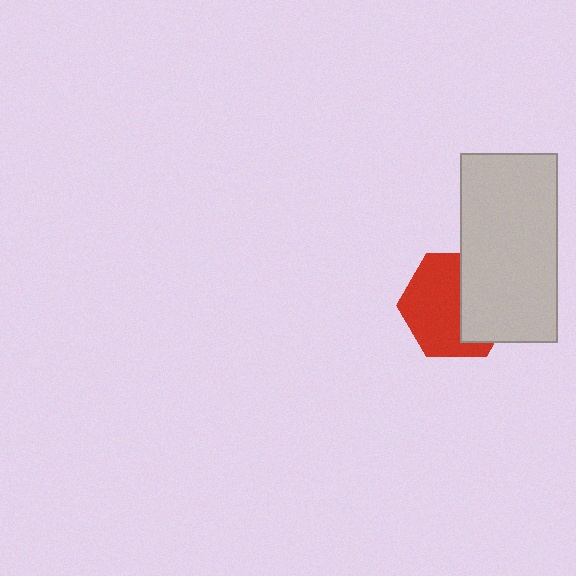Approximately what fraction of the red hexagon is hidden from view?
Roughly 42% of the red hexagon is hidden behind the light gray rectangle.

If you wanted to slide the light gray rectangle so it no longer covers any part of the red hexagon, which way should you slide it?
Slide it right — that is the most direct way to separate the two shapes.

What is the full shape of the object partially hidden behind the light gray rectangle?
The partially hidden object is a red hexagon.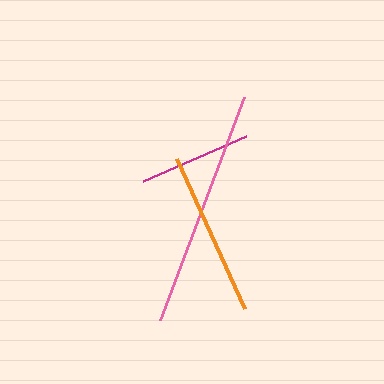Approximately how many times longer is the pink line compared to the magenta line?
The pink line is approximately 2.1 times the length of the magenta line.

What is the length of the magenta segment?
The magenta segment is approximately 113 pixels long.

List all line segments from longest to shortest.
From longest to shortest: pink, orange, magenta.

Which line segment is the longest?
The pink line is the longest at approximately 239 pixels.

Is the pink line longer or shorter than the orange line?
The pink line is longer than the orange line.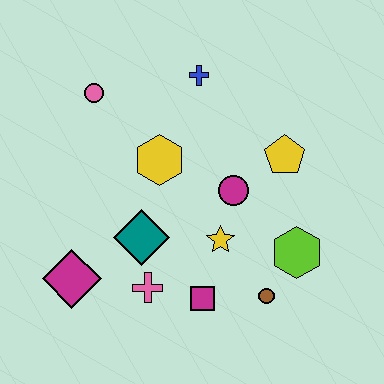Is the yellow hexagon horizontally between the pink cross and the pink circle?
No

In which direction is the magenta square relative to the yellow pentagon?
The magenta square is below the yellow pentagon.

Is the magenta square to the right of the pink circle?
Yes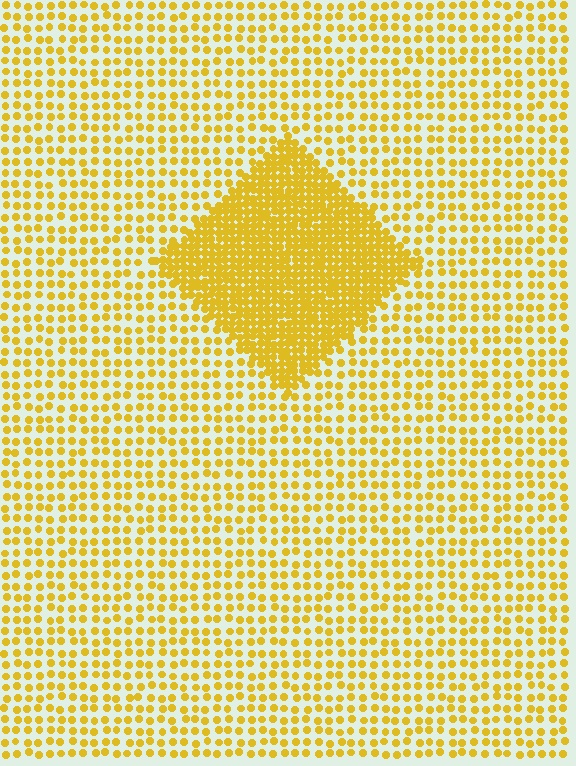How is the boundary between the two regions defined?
The boundary is defined by a change in element density (approximately 2.6x ratio). All elements are the same color, size, and shape.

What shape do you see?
I see a diamond.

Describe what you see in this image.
The image contains small yellow elements arranged at two different densities. A diamond-shaped region is visible where the elements are more densely packed than the surrounding area.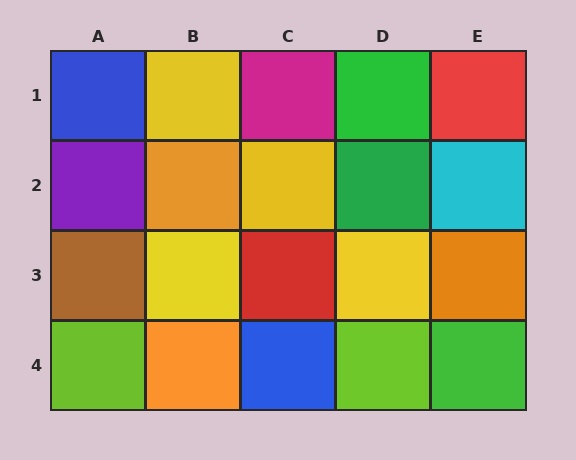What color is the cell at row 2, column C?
Yellow.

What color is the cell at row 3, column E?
Orange.